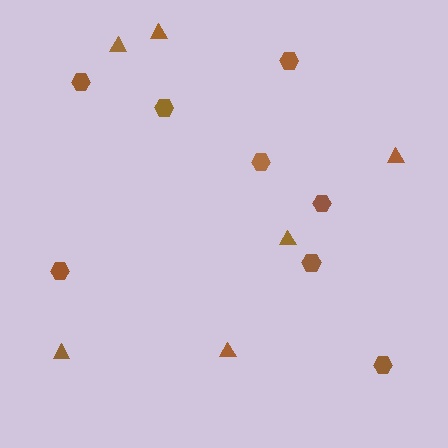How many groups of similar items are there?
There are 2 groups: one group of hexagons (8) and one group of triangles (6).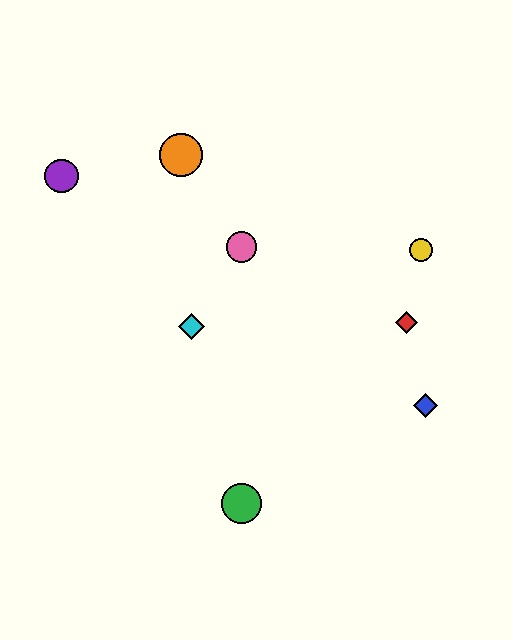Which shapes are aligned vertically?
The green circle, the pink circle are aligned vertically.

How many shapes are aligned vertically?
2 shapes (the green circle, the pink circle) are aligned vertically.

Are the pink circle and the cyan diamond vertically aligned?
No, the pink circle is at x≈241 and the cyan diamond is at x≈191.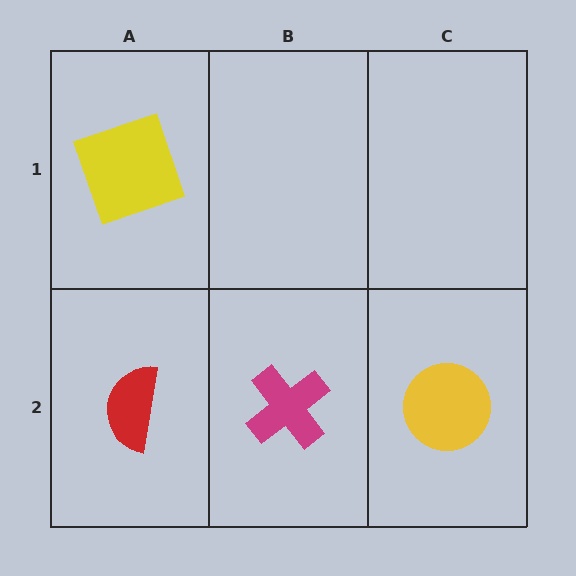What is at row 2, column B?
A magenta cross.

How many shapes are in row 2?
3 shapes.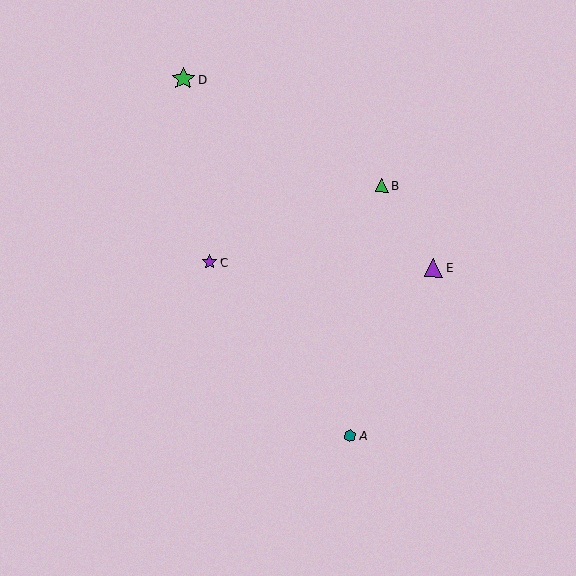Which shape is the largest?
The green star (labeled D) is the largest.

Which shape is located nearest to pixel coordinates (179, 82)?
The green star (labeled D) at (183, 78) is nearest to that location.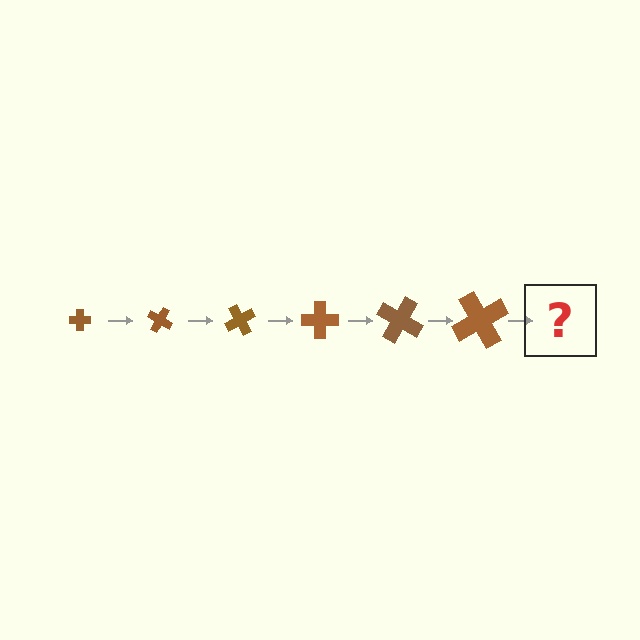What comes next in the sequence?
The next element should be a cross, larger than the previous one and rotated 180 degrees from the start.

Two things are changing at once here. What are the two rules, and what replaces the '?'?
The two rules are that the cross grows larger each step and it rotates 30 degrees each step. The '?' should be a cross, larger than the previous one and rotated 180 degrees from the start.